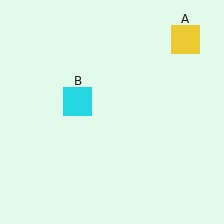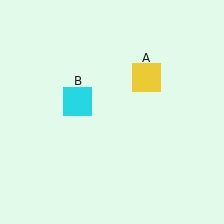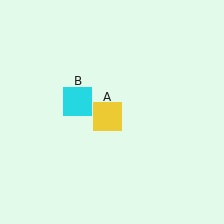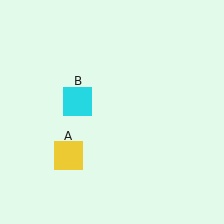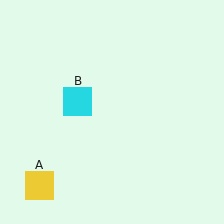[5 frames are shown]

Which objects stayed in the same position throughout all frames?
Cyan square (object B) remained stationary.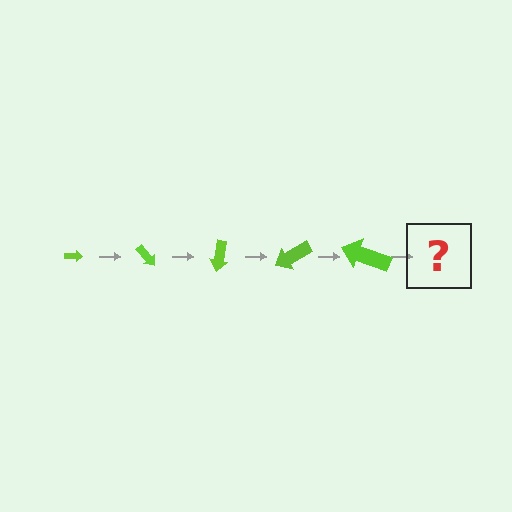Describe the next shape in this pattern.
It should be an arrow, larger than the previous one and rotated 250 degrees from the start.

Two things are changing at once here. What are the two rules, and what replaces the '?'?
The two rules are that the arrow grows larger each step and it rotates 50 degrees each step. The '?' should be an arrow, larger than the previous one and rotated 250 degrees from the start.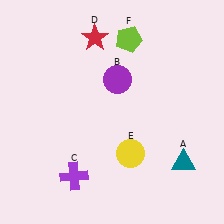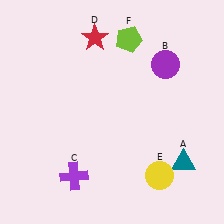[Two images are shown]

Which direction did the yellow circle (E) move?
The yellow circle (E) moved right.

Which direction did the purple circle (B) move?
The purple circle (B) moved right.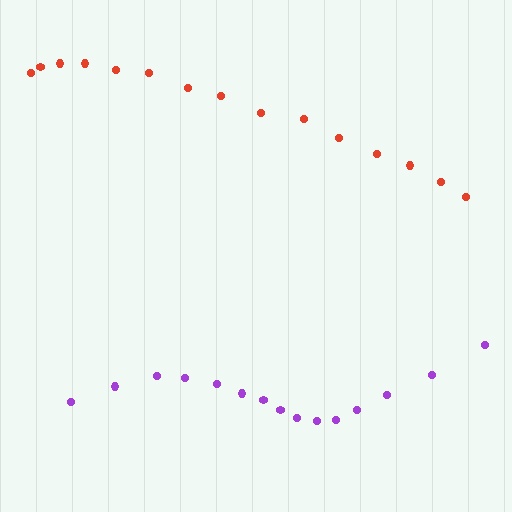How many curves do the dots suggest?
There are 2 distinct paths.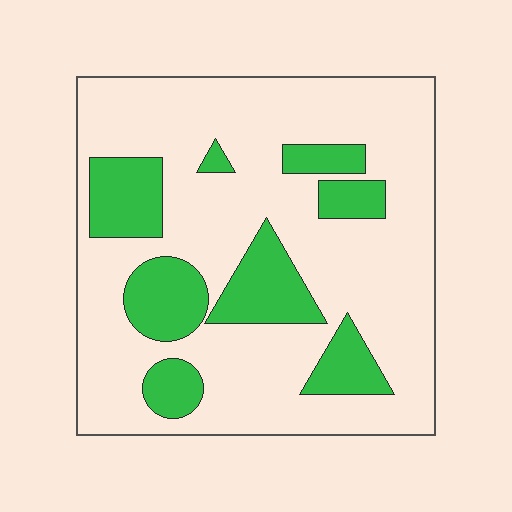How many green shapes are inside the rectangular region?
8.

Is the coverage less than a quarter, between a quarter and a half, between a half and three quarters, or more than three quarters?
Less than a quarter.